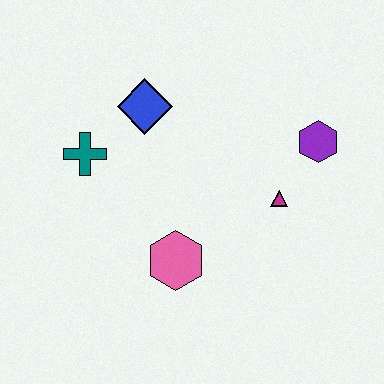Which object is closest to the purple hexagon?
The magenta triangle is closest to the purple hexagon.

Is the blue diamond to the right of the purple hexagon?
No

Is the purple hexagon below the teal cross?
No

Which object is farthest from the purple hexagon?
The teal cross is farthest from the purple hexagon.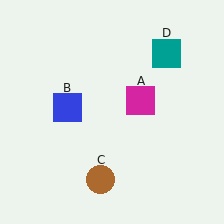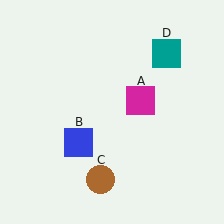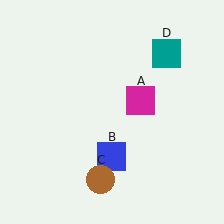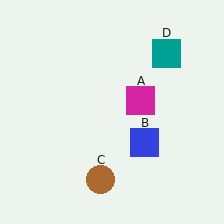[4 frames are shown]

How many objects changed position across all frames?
1 object changed position: blue square (object B).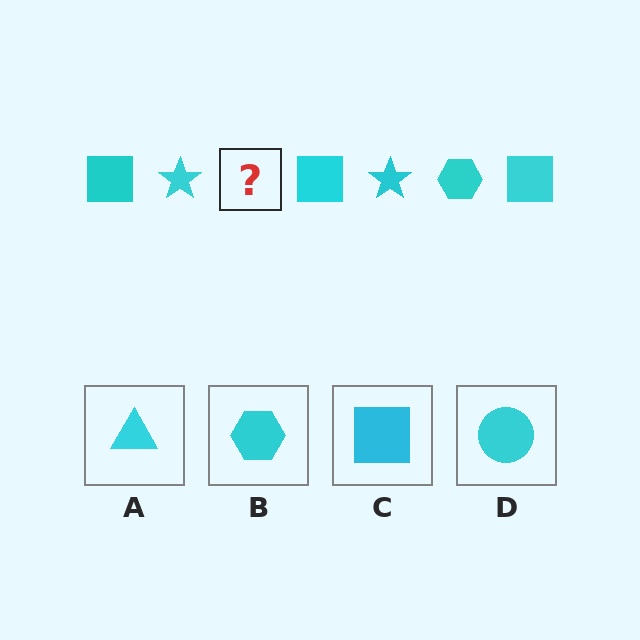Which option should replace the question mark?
Option B.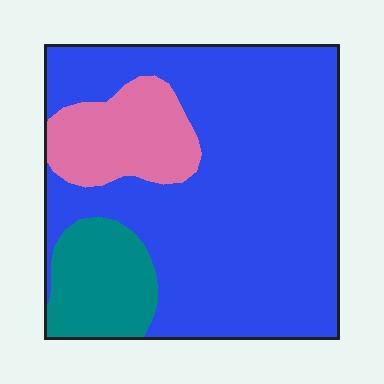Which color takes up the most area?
Blue, at roughly 70%.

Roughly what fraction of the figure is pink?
Pink covers 15% of the figure.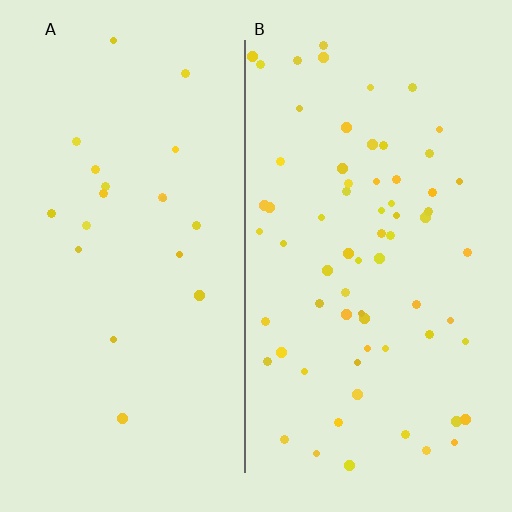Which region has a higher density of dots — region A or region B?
B (the right).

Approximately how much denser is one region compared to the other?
Approximately 3.4× — region B over region A.